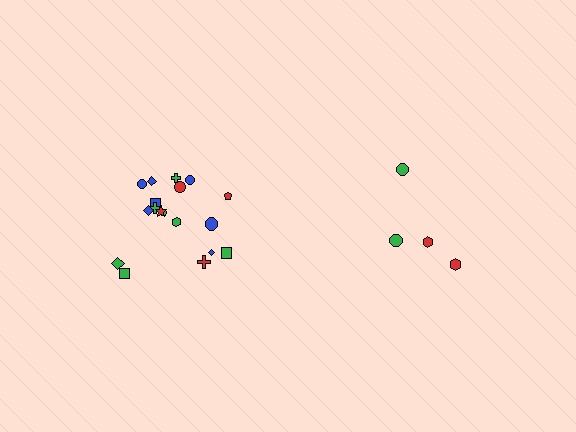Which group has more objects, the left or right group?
The left group.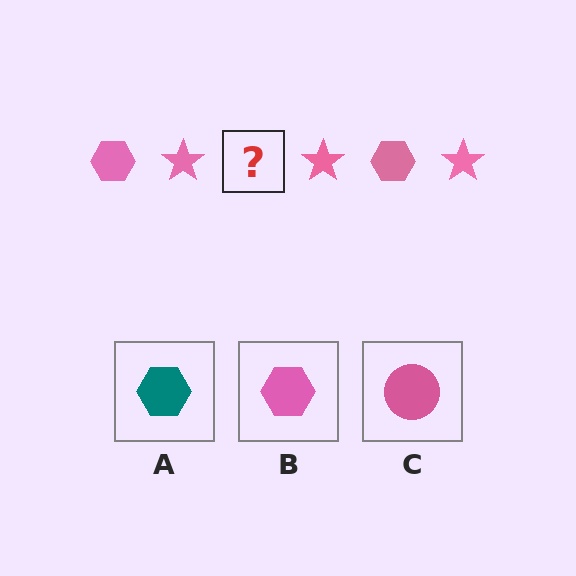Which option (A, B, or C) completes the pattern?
B.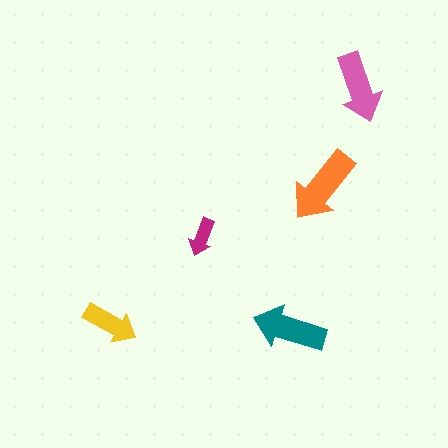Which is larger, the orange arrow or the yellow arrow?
The orange one.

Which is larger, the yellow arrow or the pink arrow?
The pink one.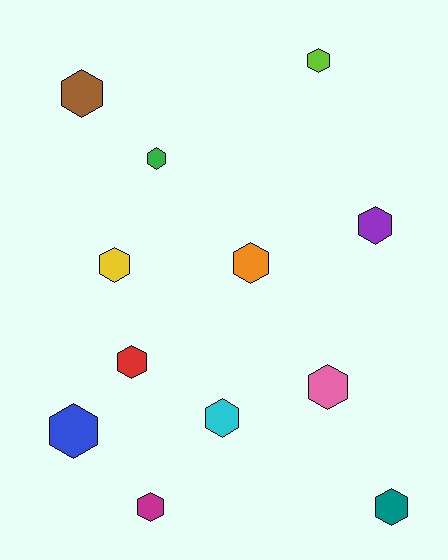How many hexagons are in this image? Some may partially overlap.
There are 12 hexagons.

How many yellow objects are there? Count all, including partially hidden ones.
There is 1 yellow object.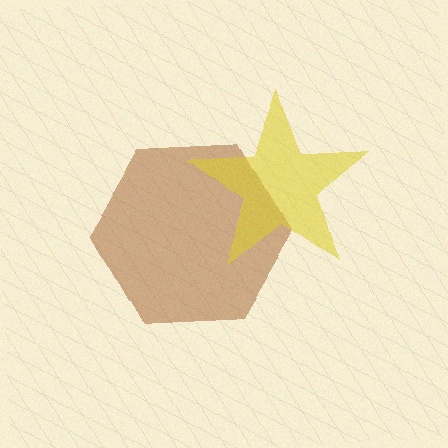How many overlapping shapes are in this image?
There are 2 overlapping shapes in the image.